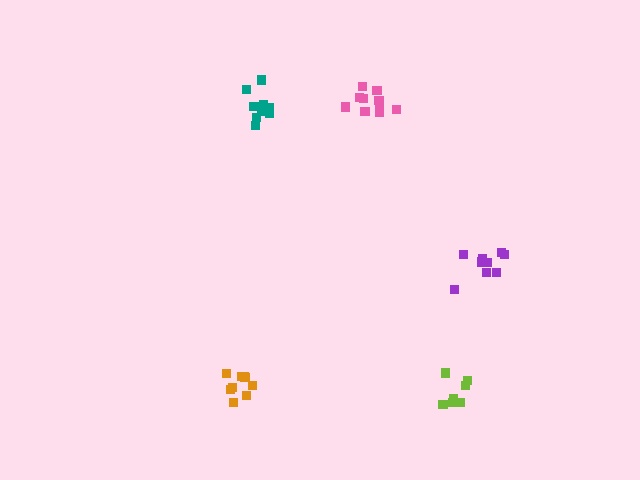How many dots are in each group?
Group 1: 9 dots, Group 2: 7 dots, Group 3: 11 dots, Group 4: 9 dots, Group 5: 10 dots (46 total).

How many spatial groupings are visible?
There are 5 spatial groupings.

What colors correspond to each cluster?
The clusters are colored: purple, lime, teal, orange, pink.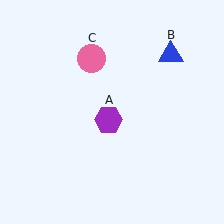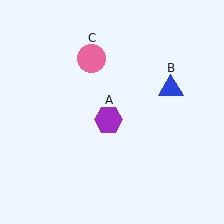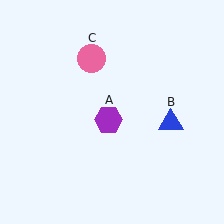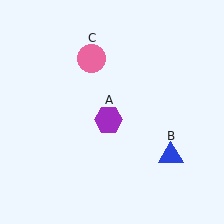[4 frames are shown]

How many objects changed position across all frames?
1 object changed position: blue triangle (object B).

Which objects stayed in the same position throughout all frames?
Purple hexagon (object A) and pink circle (object C) remained stationary.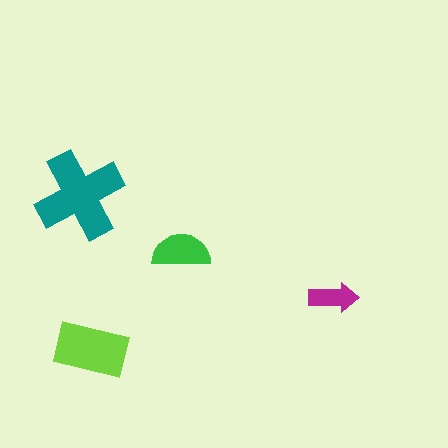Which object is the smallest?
The magenta arrow.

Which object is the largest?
The teal cross.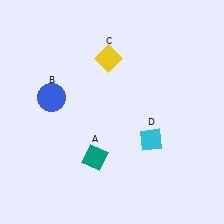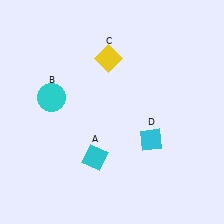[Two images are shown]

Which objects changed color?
A changed from teal to cyan. B changed from blue to cyan.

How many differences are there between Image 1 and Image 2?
There are 2 differences between the two images.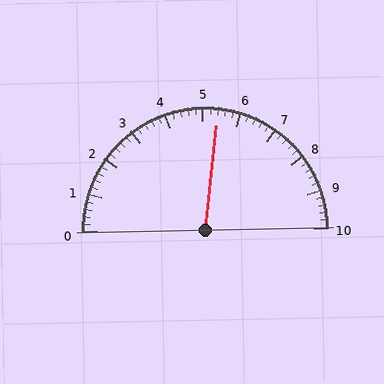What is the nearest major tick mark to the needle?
The nearest major tick mark is 5.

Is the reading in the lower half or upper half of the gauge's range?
The reading is in the upper half of the range (0 to 10).